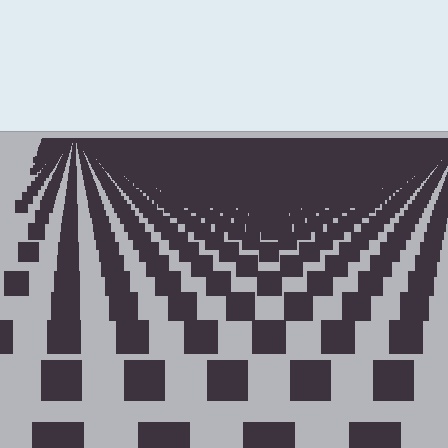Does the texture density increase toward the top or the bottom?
Density increases toward the top.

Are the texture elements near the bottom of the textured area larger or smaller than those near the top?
Larger. Near the bottom, elements are closer to the viewer and appear at a bigger on-screen size.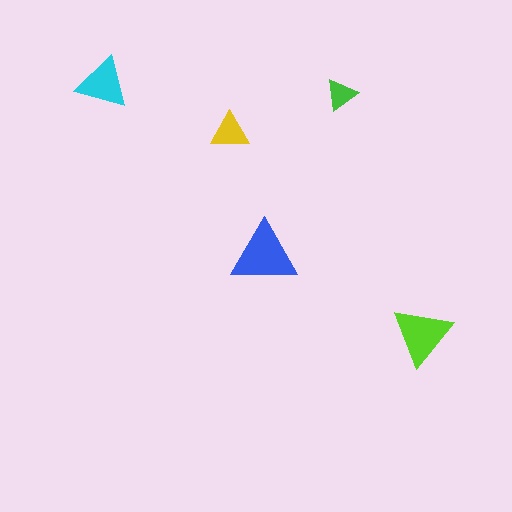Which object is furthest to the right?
The lime triangle is rightmost.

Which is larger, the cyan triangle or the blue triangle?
The blue one.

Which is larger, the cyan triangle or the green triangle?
The cyan one.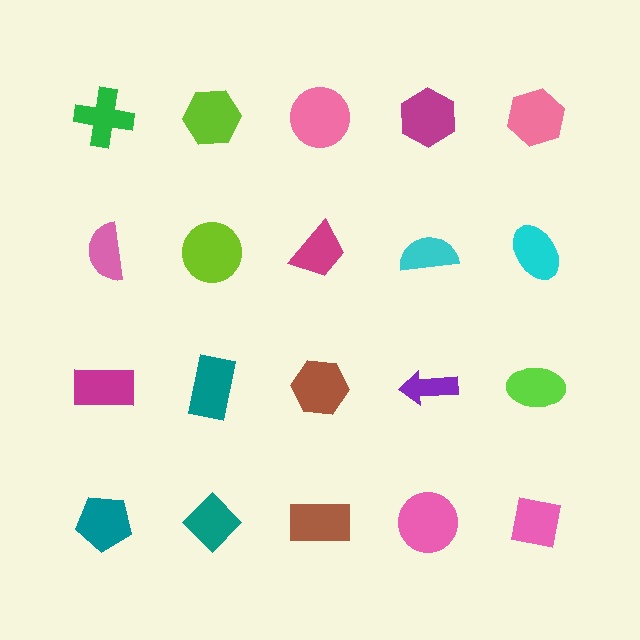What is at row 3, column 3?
A brown hexagon.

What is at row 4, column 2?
A teal diamond.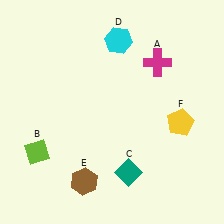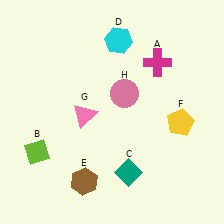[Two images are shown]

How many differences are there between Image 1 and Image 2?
There are 2 differences between the two images.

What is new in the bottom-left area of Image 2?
A pink triangle (G) was added in the bottom-left area of Image 2.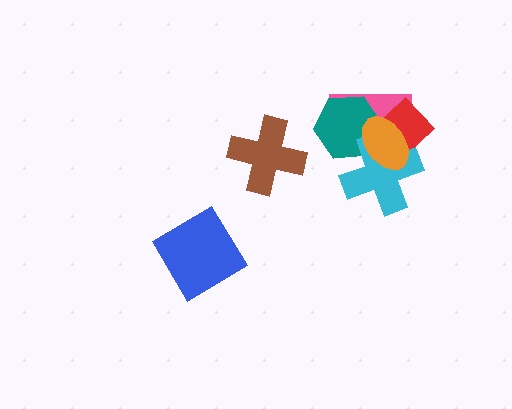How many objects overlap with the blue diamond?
0 objects overlap with the blue diamond.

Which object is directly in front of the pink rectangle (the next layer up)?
The red rectangle is directly in front of the pink rectangle.